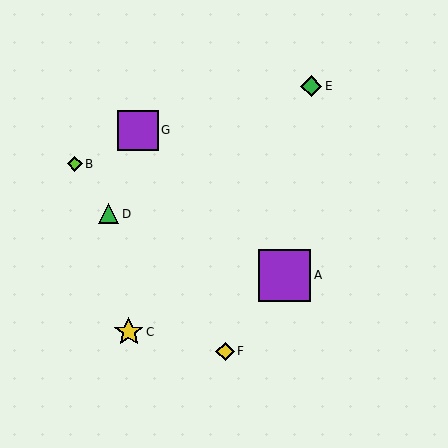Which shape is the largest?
The purple square (labeled A) is the largest.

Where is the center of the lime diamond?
The center of the lime diamond is at (75, 164).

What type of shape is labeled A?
Shape A is a purple square.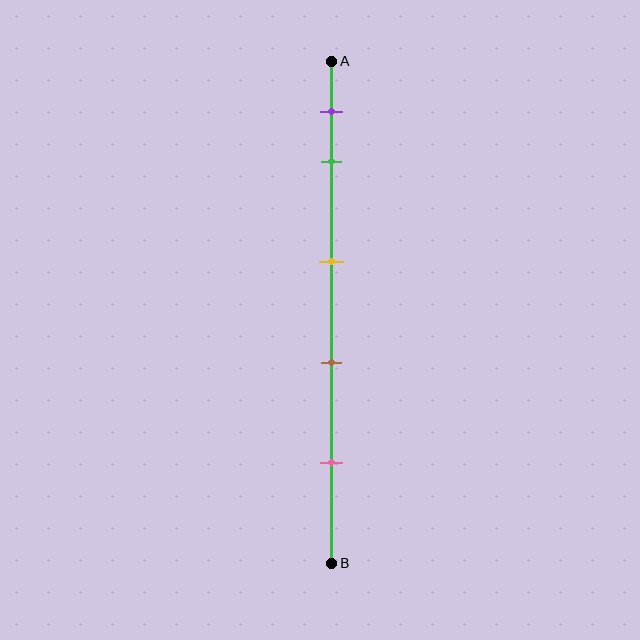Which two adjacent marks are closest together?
The purple and green marks are the closest adjacent pair.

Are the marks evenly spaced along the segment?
No, the marks are not evenly spaced.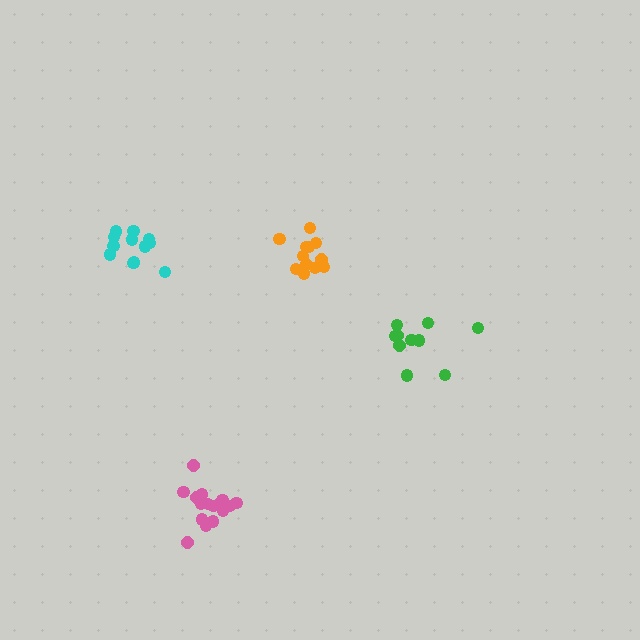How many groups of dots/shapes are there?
There are 4 groups.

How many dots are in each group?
Group 1: 16 dots, Group 2: 12 dots, Group 3: 10 dots, Group 4: 12 dots (50 total).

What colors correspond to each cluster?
The clusters are colored: pink, orange, green, cyan.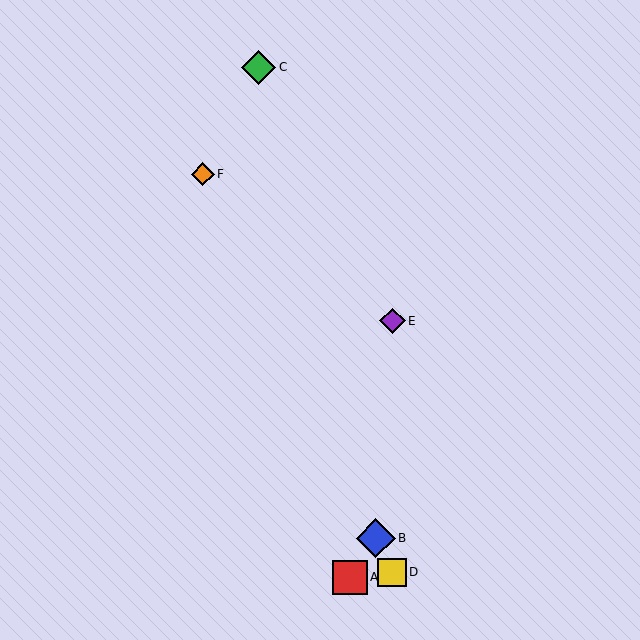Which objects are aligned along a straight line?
Objects B, D, F are aligned along a straight line.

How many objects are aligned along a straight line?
3 objects (B, D, F) are aligned along a straight line.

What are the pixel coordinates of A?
Object A is at (350, 577).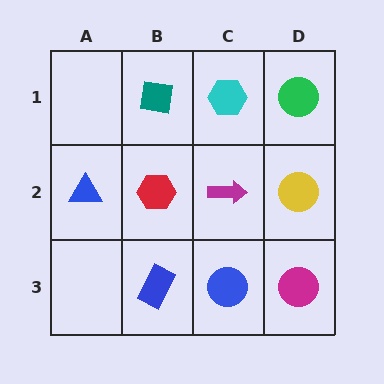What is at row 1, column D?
A green circle.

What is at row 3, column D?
A magenta circle.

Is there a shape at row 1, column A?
No, that cell is empty.